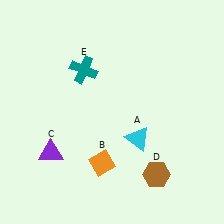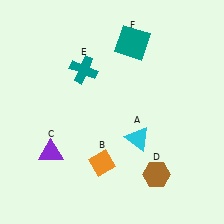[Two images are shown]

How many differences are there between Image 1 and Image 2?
There is 1 difference between the two images.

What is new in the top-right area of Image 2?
A teal square (F) was added in the top-right area of Image 2.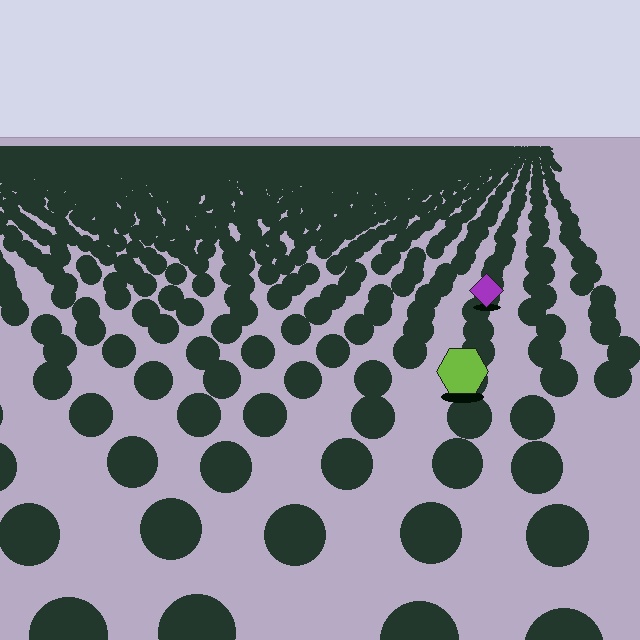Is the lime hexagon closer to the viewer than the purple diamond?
Yes. The lime hexagon is closer — you can tell from the texture gradient: the ground texture is coarser near it.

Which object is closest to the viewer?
The lime hexagon is closest. The texture marks near it are larger and more spread out.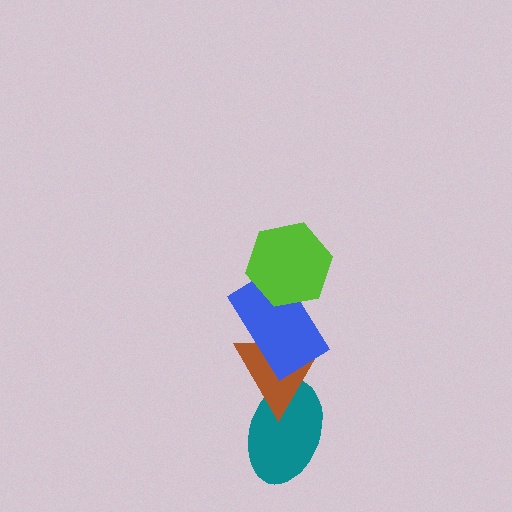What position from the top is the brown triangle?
The brown triangle is 3rd from the top.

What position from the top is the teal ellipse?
The teal ellipse is 4th from the top.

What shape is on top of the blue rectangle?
The lime hexagon is on top of the blue rectangle.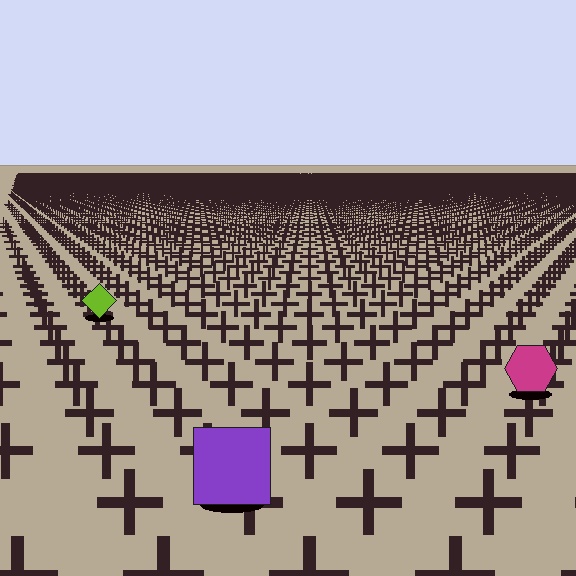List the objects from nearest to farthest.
From nearest to farthest: the purple square, the magenta hexagon, the lime diamond.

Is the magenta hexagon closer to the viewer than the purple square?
No. The purple square is closer — you can tell from the texture gradient: the ground texture is coarser near it.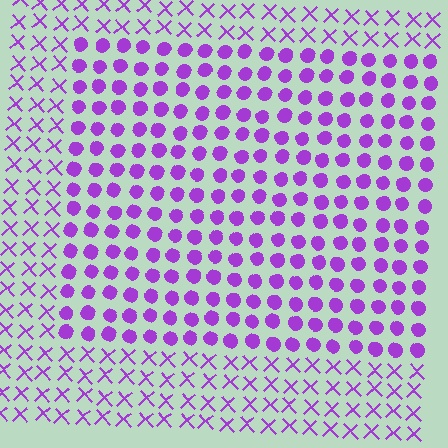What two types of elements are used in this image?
The image uses circles inside the rectangle region and X marks outside it.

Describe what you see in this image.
The image is filled with small purple elements arranged in a uniform grid. A rectangle-shaped region contains circles, while the surrounding area contains X marks. The boundary is defined purely by the change in element shape.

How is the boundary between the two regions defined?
The boundary is defined by a change in element shape: circles inside vs. X marks outside. All elements share the same color and spacing.